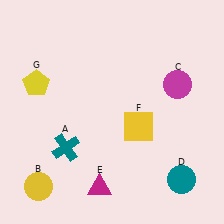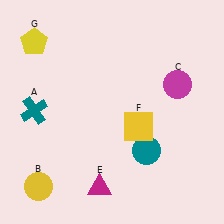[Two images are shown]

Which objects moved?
The objects that moved are: the teal cross (A), the teal circle (D), the yellow pentagon (G).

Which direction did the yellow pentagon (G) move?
The yellow pentagon (G) moved up.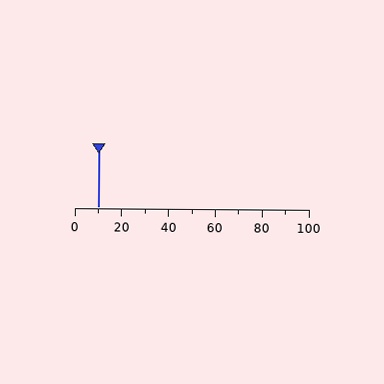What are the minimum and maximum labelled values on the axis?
The axis runs from 0 to 100.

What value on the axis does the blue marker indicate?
The marker indicates approximately 10.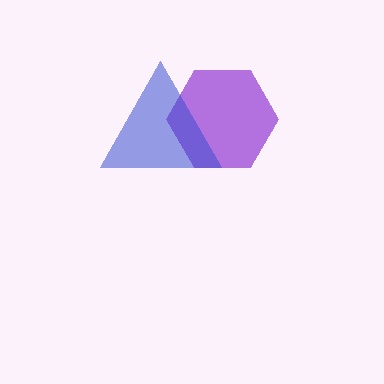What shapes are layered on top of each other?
The layered shapes are: a purple hexagon, a blue triangle.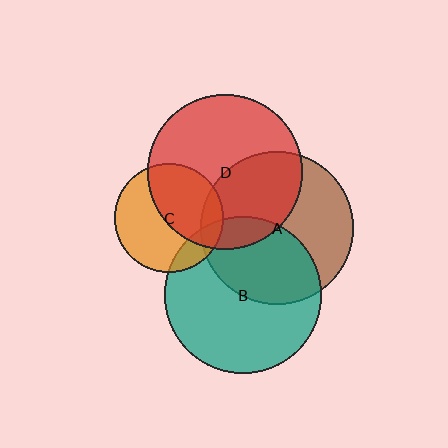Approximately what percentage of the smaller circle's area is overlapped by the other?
Approximately 50%.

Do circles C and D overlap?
Yes.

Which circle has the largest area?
Circle B (teal).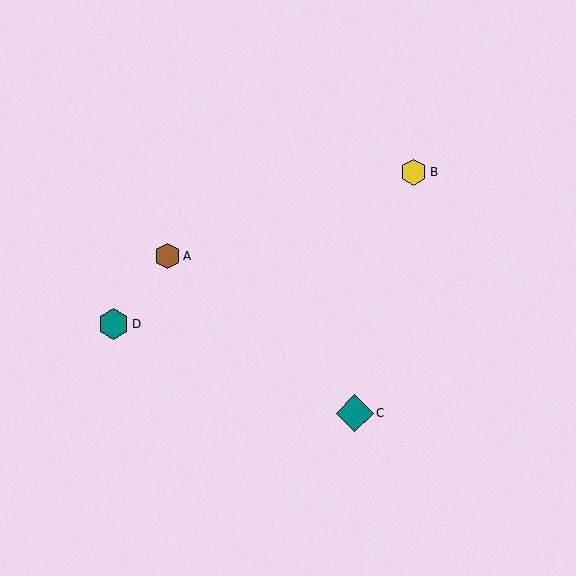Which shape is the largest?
The teal diamond (labeled C) is the largest.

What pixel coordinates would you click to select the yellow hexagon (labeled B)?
Click at (413, 172) to select the yellow hexagon B.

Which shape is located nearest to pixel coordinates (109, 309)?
The teal hexagon (labeled D) at (114, 324) is nearest to that location.